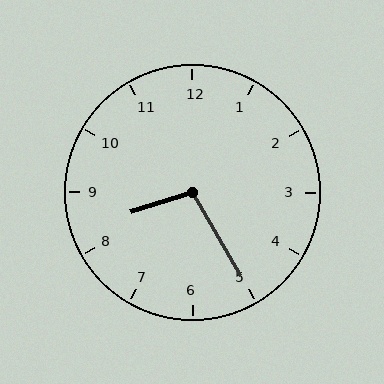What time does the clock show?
8:25.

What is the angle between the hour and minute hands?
Approximately 102 degrees.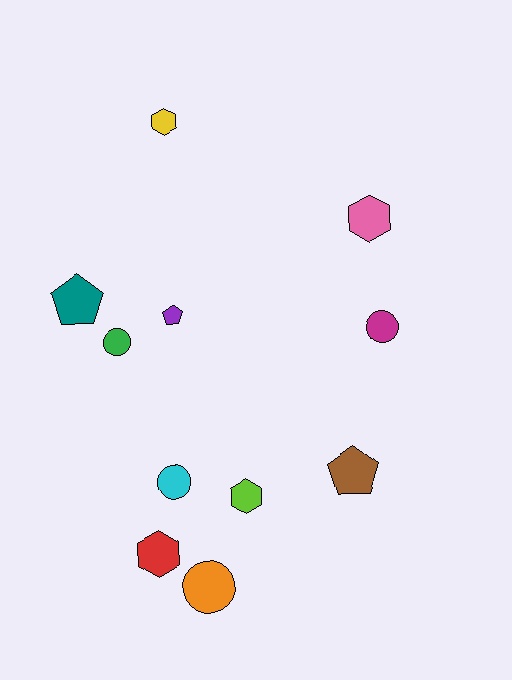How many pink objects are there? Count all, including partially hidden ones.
There is 1 pink object.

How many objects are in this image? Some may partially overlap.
There are 11 objects.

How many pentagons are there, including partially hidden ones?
There are 3 pentagons.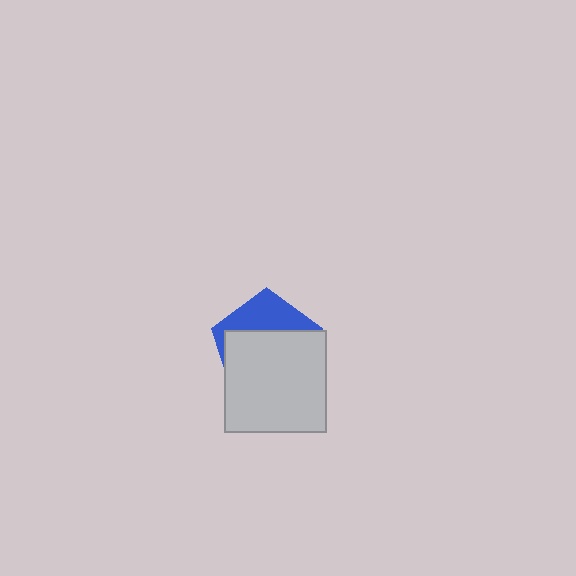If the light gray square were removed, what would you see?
You would see the complete blue pentagon.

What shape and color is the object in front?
The object in front is a light gray square.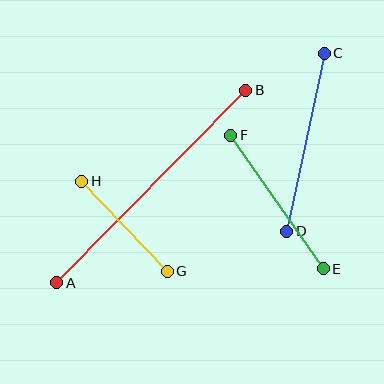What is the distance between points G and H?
The distance is approximately 124 pixels.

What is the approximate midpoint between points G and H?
The midpoint is at approximately (124, 226) pixels.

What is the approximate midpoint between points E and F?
The midpoint is at approximately (277, 202) pixels.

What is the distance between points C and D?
The distance is approximately 182 pixels.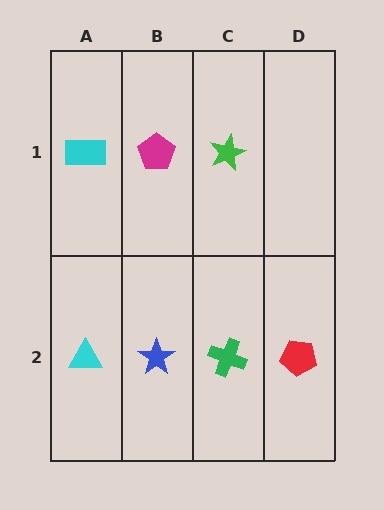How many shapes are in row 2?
4 shapes.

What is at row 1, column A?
A cyan rectangle.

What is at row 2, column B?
A blue star.